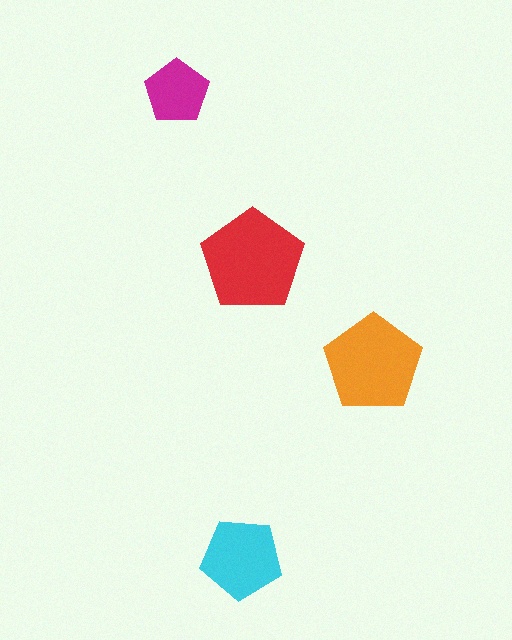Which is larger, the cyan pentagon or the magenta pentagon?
The cyan one.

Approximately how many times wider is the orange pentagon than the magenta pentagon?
About 1.5 times wider.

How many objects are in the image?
There are 4 objects in the image.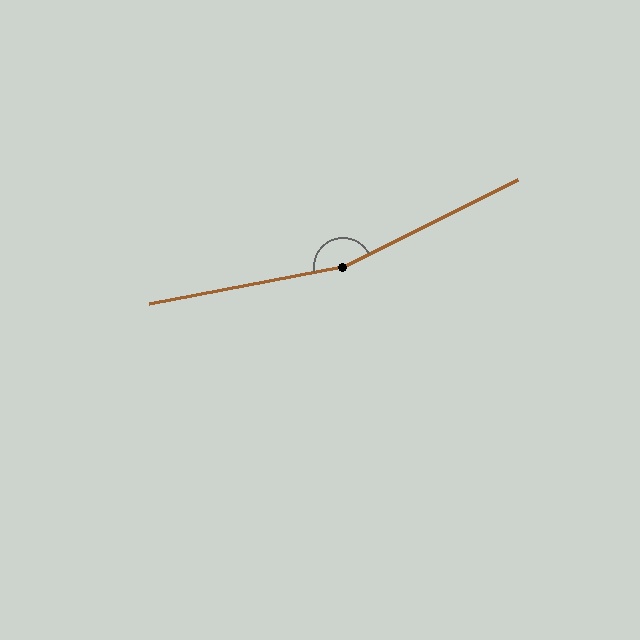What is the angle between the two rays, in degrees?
Approximately 164 degrees.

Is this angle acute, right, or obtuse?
It is obtuse.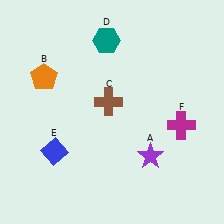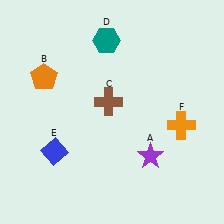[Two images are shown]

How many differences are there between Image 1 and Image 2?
There is 1 difference between the two images.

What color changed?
The cross (F) changed from magenta in Image 1 to orange in Image 2.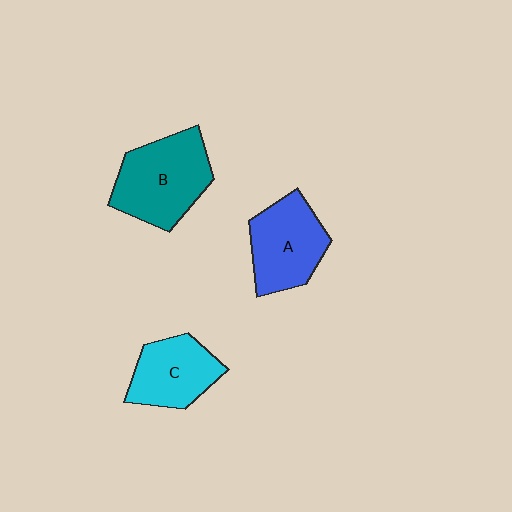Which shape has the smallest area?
Shape C (cyan).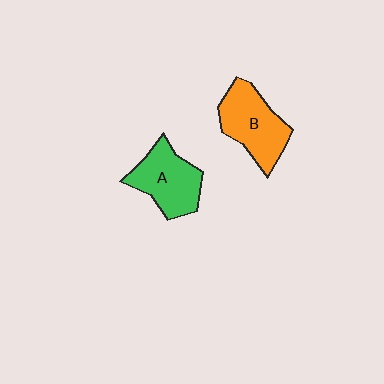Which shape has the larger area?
Shape B (orange).